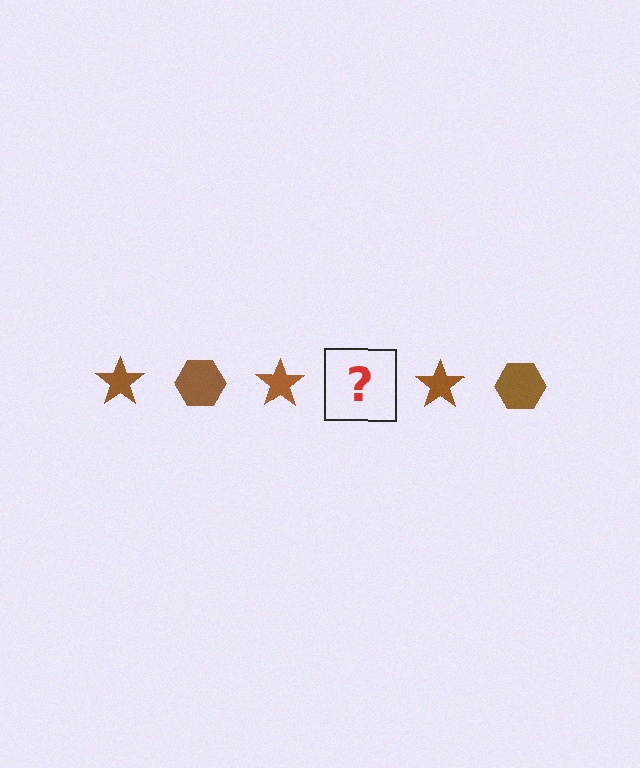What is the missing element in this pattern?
The missing element is a brown hexagon.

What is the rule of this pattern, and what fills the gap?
The rule is that the pattern cycles through star, hexagon shapes in brown. The gap should be filled with a brown hexagon.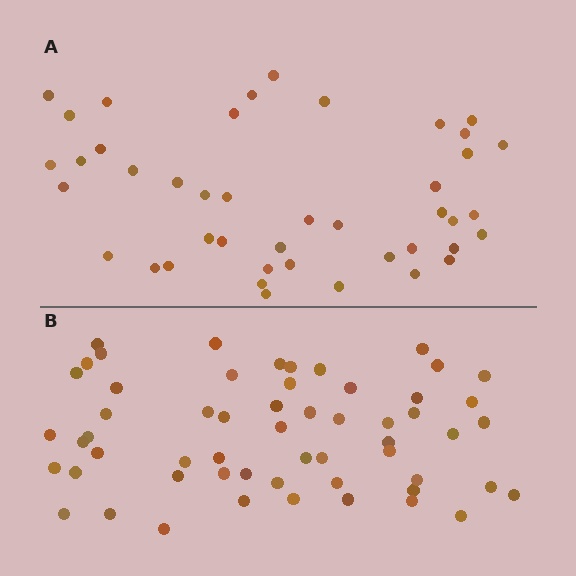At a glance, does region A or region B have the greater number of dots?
Region B (the bottom region) has more dots.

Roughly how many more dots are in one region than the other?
Region B has approximately 15 more dots than region A.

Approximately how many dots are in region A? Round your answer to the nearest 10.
About 40 dots. (The exact count is 43, which rounds to 40.)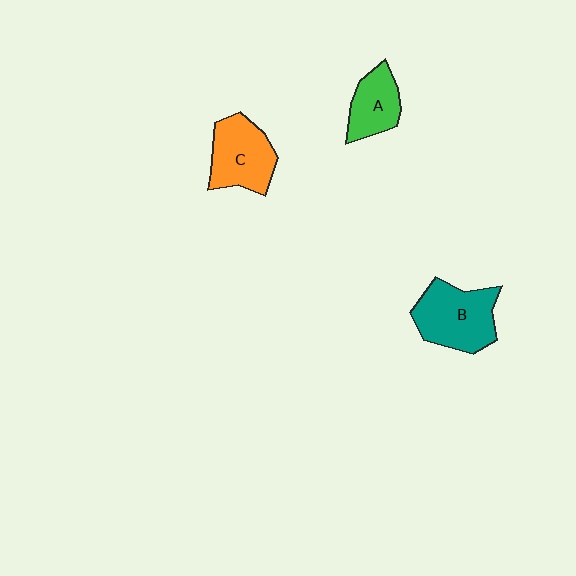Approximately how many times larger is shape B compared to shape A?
Approximately 1.6 times.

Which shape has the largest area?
Shape B (teal).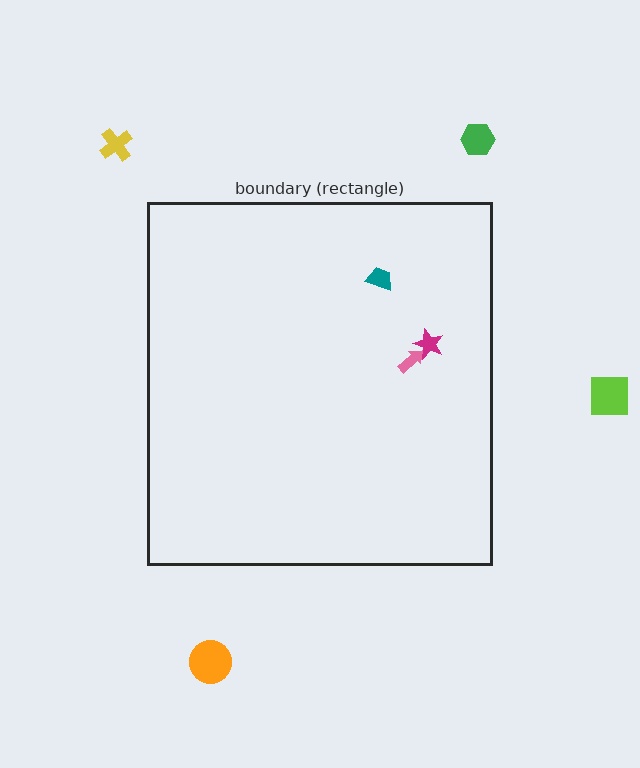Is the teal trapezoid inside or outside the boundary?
Inside.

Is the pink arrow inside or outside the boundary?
Inside.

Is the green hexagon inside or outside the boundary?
Outside.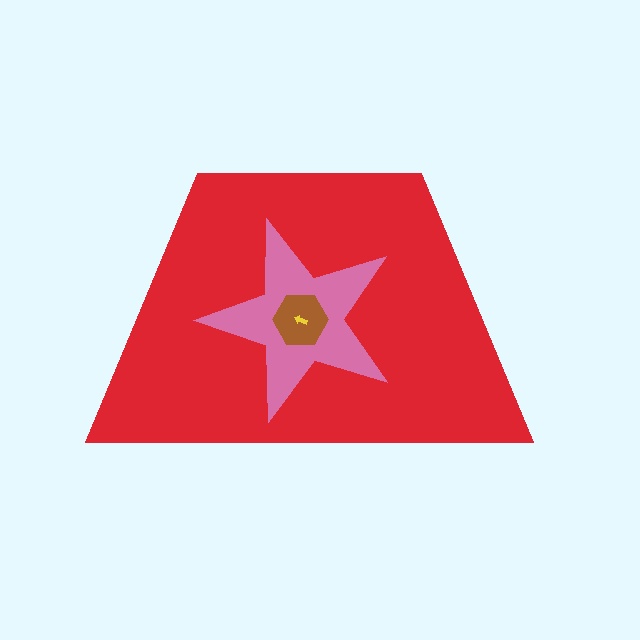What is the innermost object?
The yellow arrow.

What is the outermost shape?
The red trapezoid.